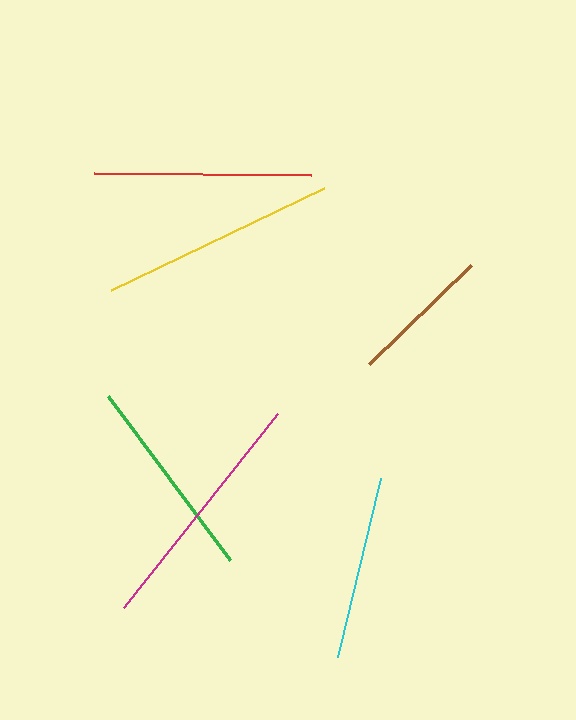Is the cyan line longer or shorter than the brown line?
The cyan line is longer than the brown line.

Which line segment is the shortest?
The brown line is the shortest at approximately 142 pixels.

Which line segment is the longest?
The magenta line is the longest at approximately 248 pixels.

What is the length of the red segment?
The red segment is approximately 217 pixels long.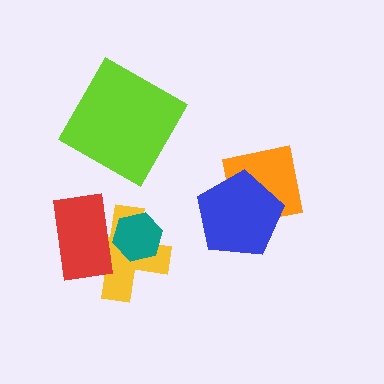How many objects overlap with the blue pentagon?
1 object overlaps with the blue pentagon.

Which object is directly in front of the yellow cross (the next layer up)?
The teal hexagon is directly in front of the yellow cross.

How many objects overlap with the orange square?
1 object overlaps with the orange square.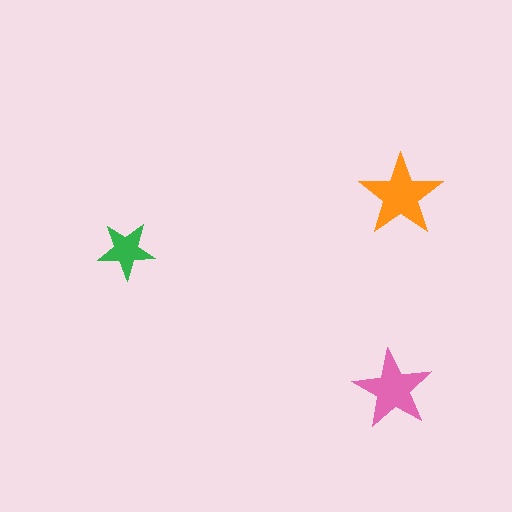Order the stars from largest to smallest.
the orange one, the pink one, the green one.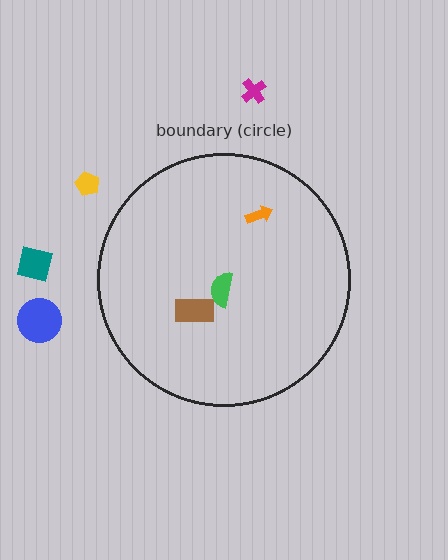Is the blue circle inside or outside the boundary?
Outside.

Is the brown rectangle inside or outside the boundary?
Inside.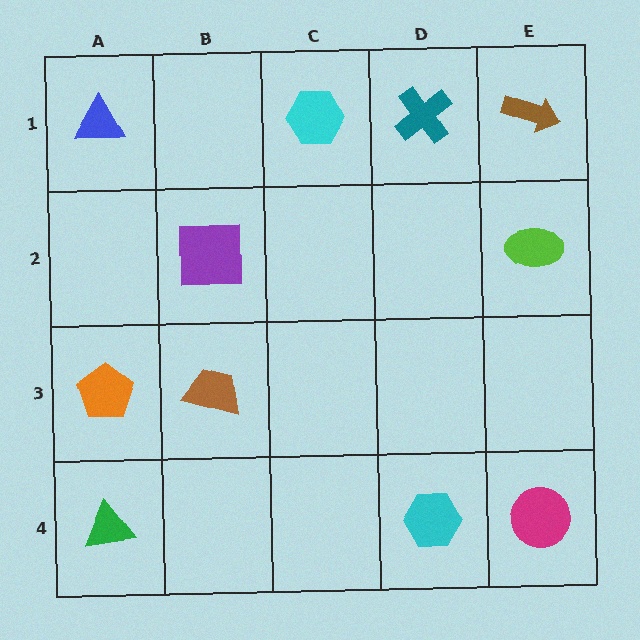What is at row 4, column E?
A magenta circle.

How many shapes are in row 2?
2 shapes.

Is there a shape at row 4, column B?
No, that cell is empty.